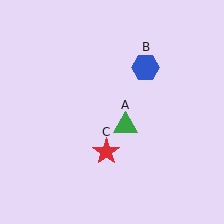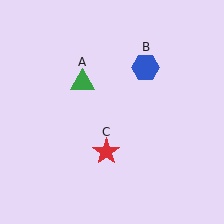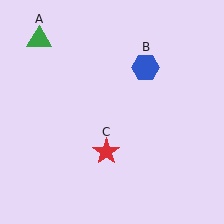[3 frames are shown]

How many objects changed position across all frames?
1 object changed position: green triangle (object A).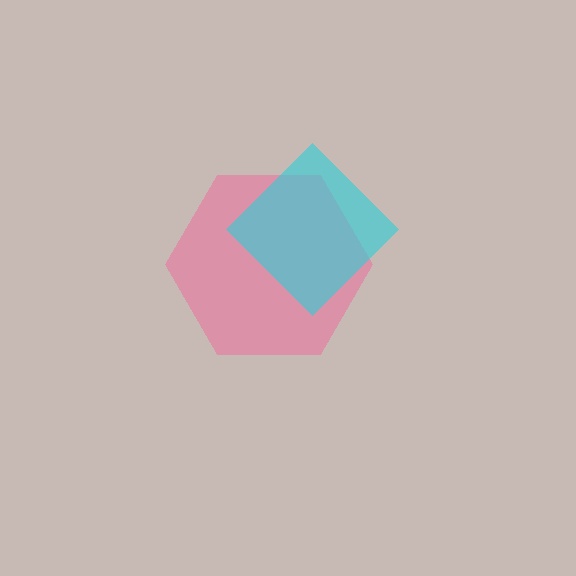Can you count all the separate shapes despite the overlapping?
Yes, there are 2 separate shapes.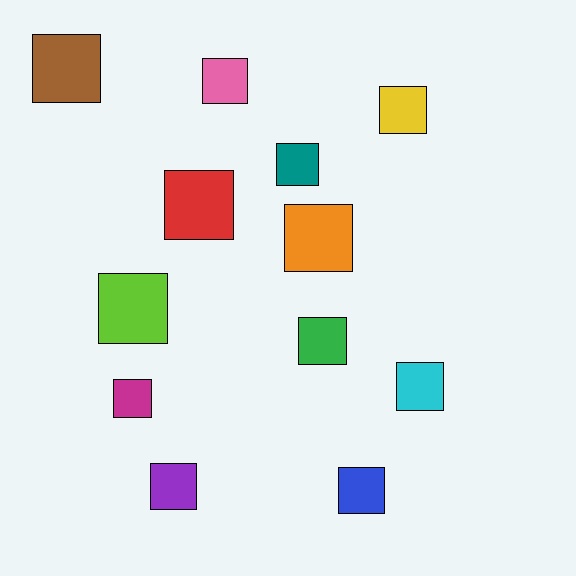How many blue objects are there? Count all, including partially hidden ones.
There is 1 blue object.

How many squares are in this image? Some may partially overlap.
There are 12 squares.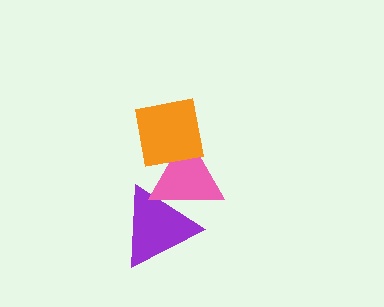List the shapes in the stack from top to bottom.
From top to bottom: the orange square, the pink triangle, the purple triangle.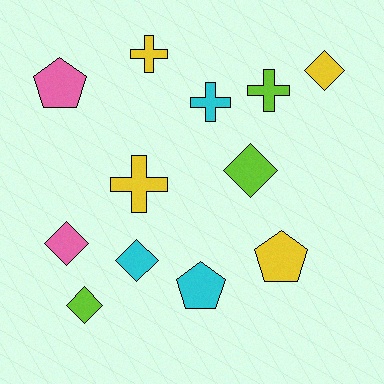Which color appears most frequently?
Yellow, with 4 objects.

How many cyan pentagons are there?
There is 1 cyan pentagon.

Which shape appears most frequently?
Diamond, with 5 objects.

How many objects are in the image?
There are 12 objects.